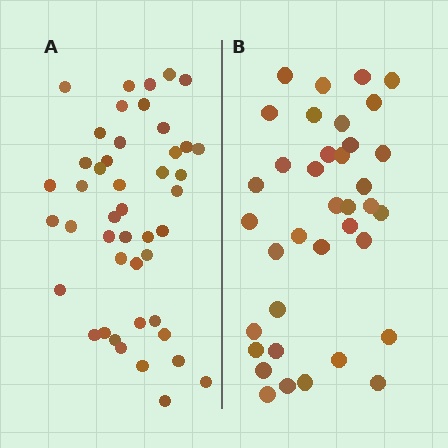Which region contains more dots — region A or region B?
Region A (the left region) has more dots.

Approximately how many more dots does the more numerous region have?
Region A has roughly 8 or so more dots than region B.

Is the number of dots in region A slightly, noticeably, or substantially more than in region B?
Region A has only slightly more — the two regions are fairly close. The ratio is roughly 1.2 to 1.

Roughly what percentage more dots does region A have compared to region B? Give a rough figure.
About 20% more.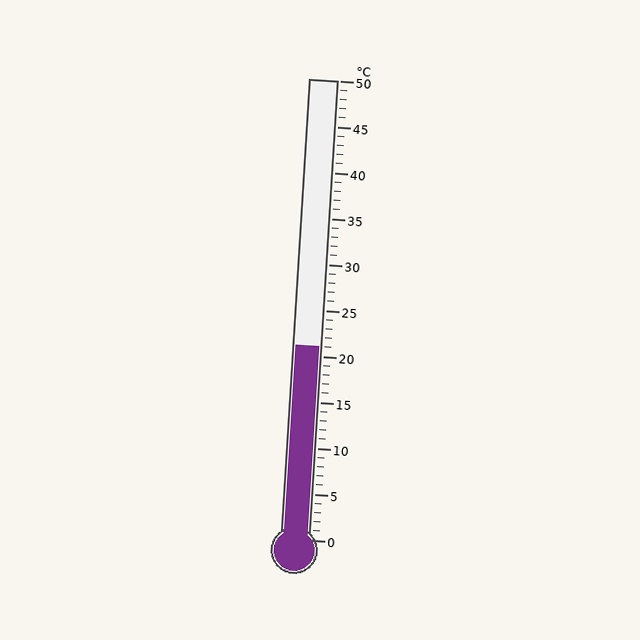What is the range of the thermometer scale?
The thermometer scale ranges from 0°C to 50°C.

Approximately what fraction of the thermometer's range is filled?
The thermometer is filled to approximately 40% of its range.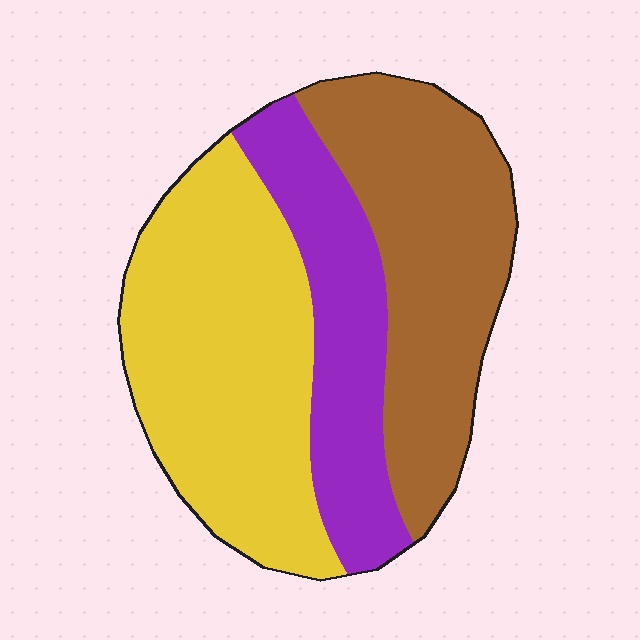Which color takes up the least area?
Purple, at roughly 25%.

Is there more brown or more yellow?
Yellow.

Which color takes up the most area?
Yellow, at roughly 40%.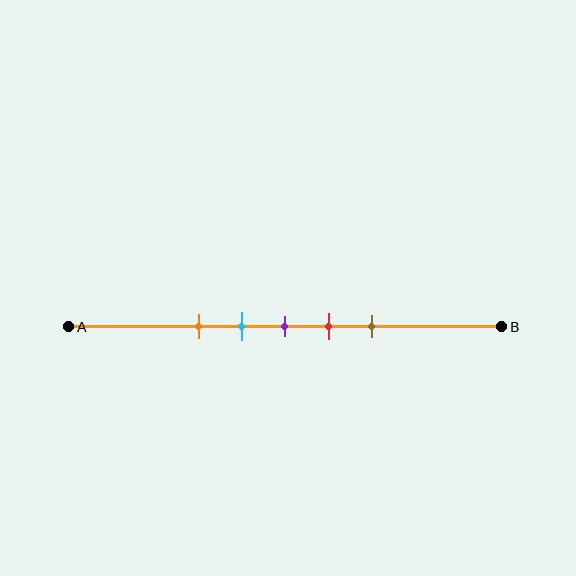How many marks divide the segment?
There are 5 marks dividing the segment.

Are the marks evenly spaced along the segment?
Yes, the marks are approximately evenly spaced.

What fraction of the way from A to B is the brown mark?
The brown mark is approximately 70% (0.7) of the way from A to B.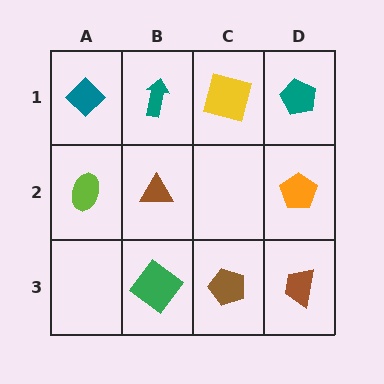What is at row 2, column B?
A brown triangle.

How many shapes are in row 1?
4 shapes.